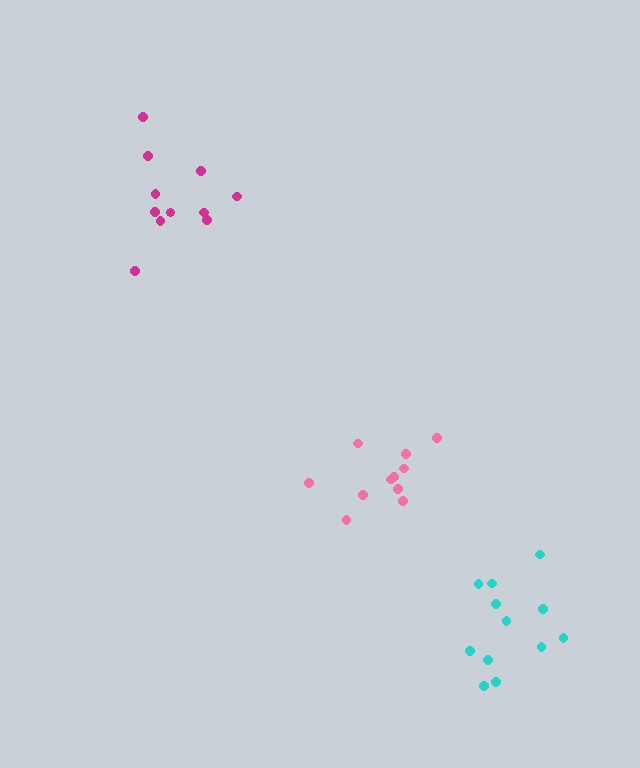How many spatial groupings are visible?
There are 3 spatial groupings.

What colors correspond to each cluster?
The clusters are colored: pink, magenta, cyan.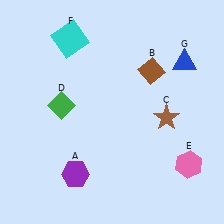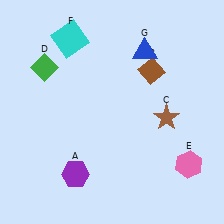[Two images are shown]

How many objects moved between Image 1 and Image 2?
2 objects moved between the two images.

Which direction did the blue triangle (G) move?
The blue triangle (G) moved left.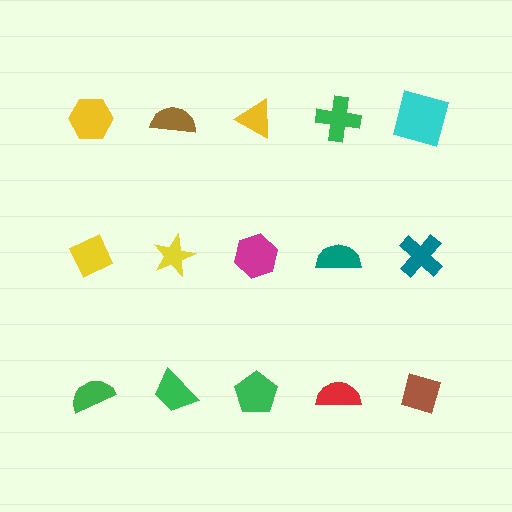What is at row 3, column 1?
A green semicircle.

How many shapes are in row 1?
5 shapes.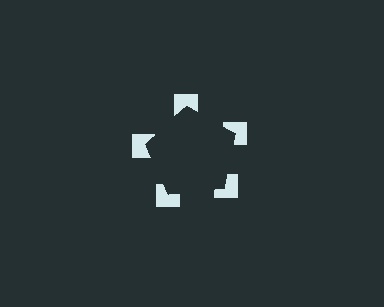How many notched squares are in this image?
There are 5 — one at each vertex of the illusory pentagon.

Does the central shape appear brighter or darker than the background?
It typically appears slightly darker than the background, even though no actual brightness change is drawn.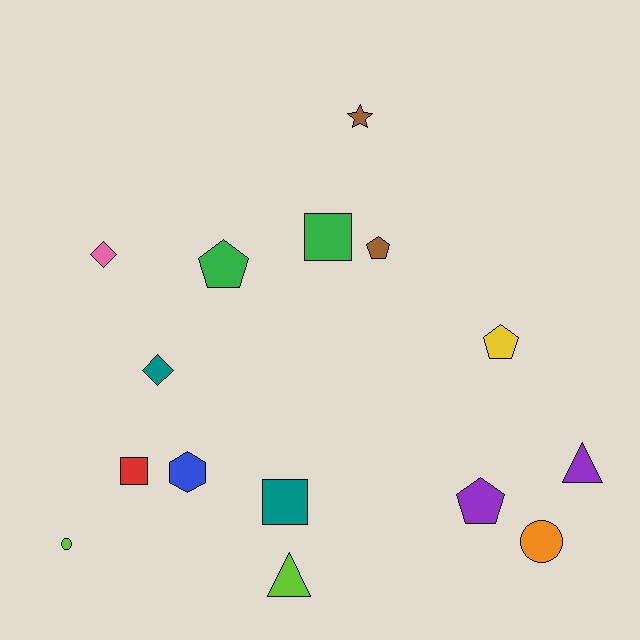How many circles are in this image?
There are 2 circles.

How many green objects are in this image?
There are 2 green objects.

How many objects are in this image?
There are 15 objects.